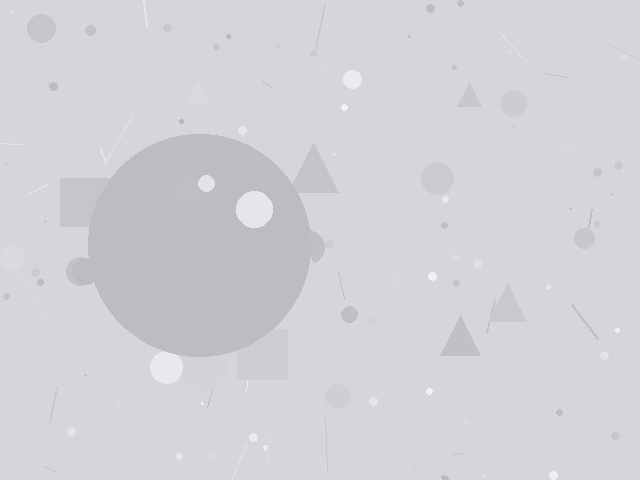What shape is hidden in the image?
A circle is hidden in the image.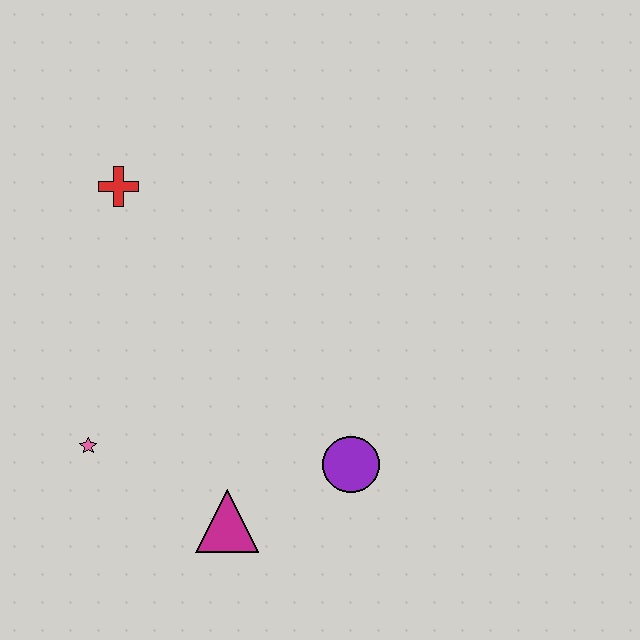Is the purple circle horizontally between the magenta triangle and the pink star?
No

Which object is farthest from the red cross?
The purple circle is farthest from the red cross.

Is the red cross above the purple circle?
Yes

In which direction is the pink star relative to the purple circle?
The pink star is to the left of the purple circle.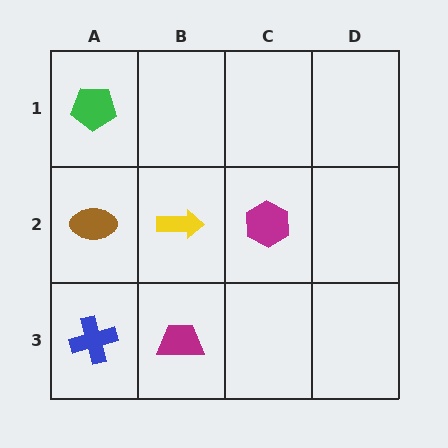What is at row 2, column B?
A yellow arrow.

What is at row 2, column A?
A brown ellipse.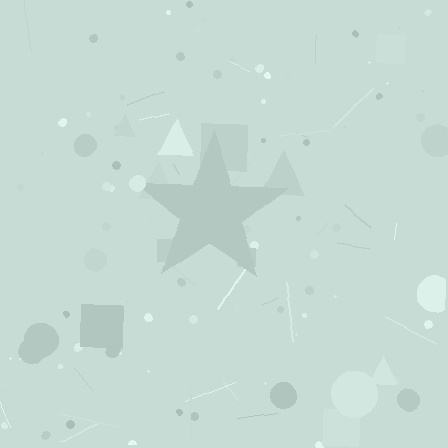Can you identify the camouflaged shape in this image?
The camouflaged shape is a star.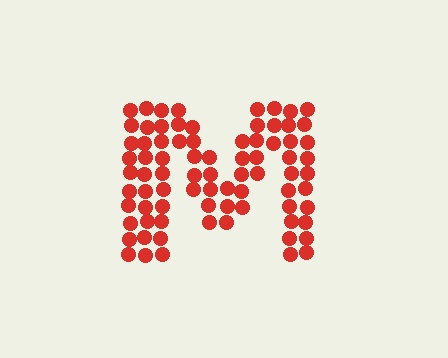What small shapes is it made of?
It is made of small circles.